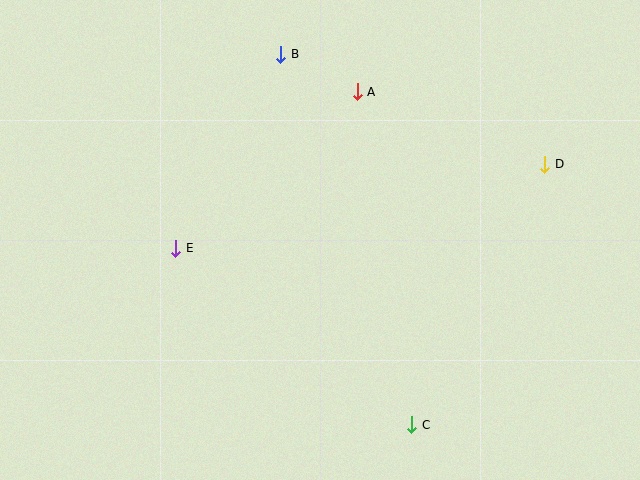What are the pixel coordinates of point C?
Point C is at (412, 425).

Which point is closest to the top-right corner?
Point D is closest to the top-right corner.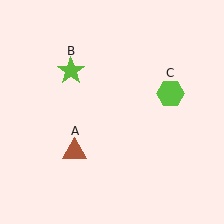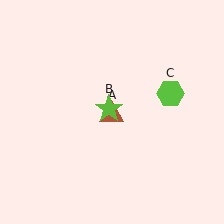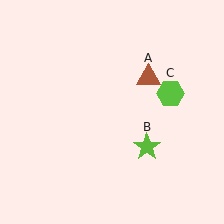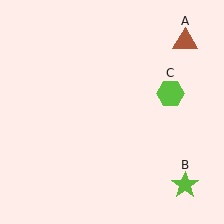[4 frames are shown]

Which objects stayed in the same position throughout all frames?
Lime hexagon (object C) remained stationary.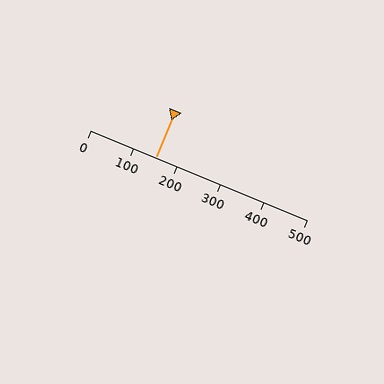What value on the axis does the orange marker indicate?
The marker indicates approximately 150.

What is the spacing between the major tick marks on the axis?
The major ticks are spaced 100 apart.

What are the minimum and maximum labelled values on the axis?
The axis runs from 0 to 500.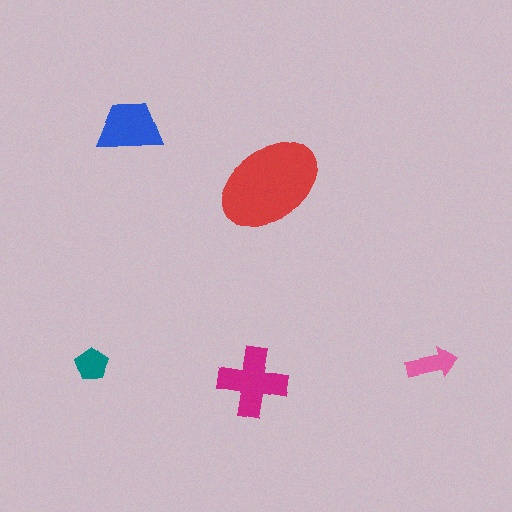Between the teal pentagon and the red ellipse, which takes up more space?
The red ellipse.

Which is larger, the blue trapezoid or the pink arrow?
The blue trapezoid.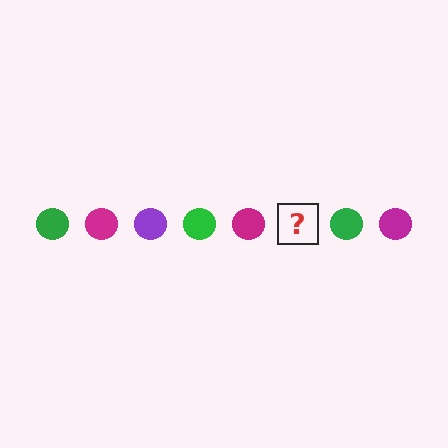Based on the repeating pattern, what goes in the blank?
The blank should be a purple circle.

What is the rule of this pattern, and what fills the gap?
The rule is that the pattern cycles through green, magenta, purple circles. The gap should be filled with a purple circle.